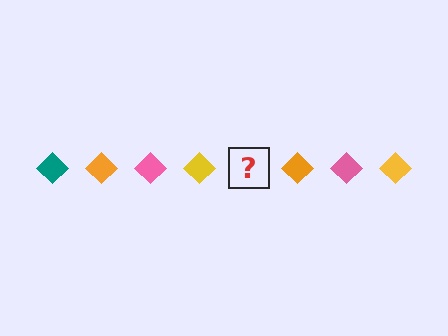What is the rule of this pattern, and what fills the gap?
The rule is that the pattern cycles through teal, orange, pink, yellow diamonds. The gap should be filled with a teal diamond.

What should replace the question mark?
The question mark should be replaced with a teal diamond.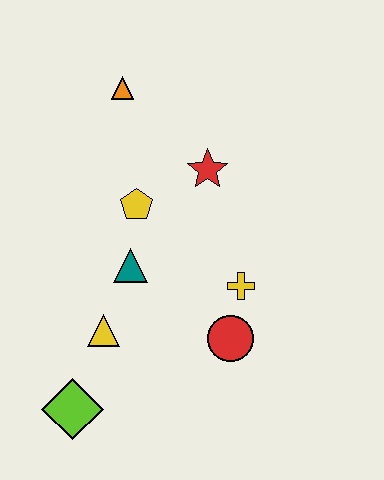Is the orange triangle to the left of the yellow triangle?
No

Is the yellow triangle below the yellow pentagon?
Yes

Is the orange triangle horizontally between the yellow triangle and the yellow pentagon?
Yes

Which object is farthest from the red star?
The lime diamond is farthest from the red star.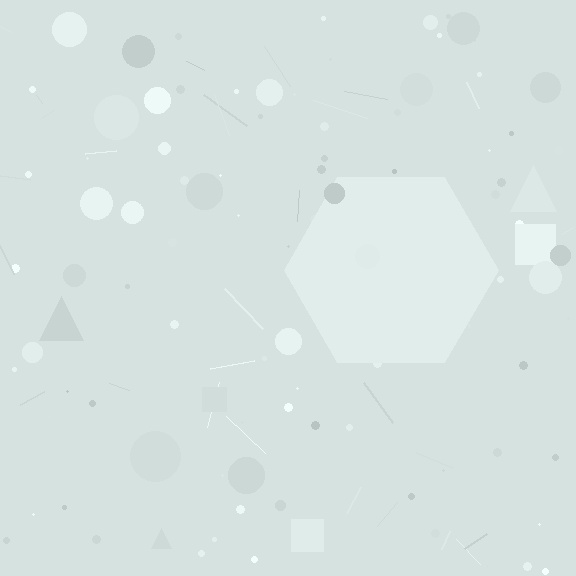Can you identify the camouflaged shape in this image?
The camouflaged shape is a hexagon.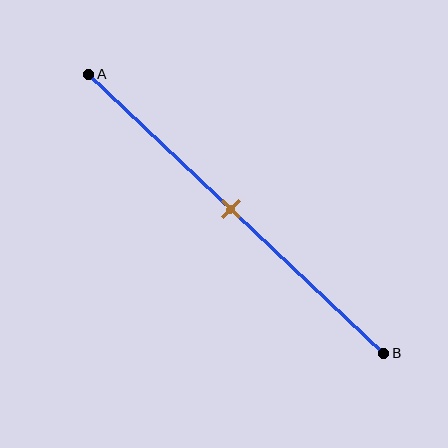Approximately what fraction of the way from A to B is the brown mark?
The brown mark is approximately 50% of the way from A to B.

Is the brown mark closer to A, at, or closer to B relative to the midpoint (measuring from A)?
The brown mark is approximately at the midpoint of segment AB.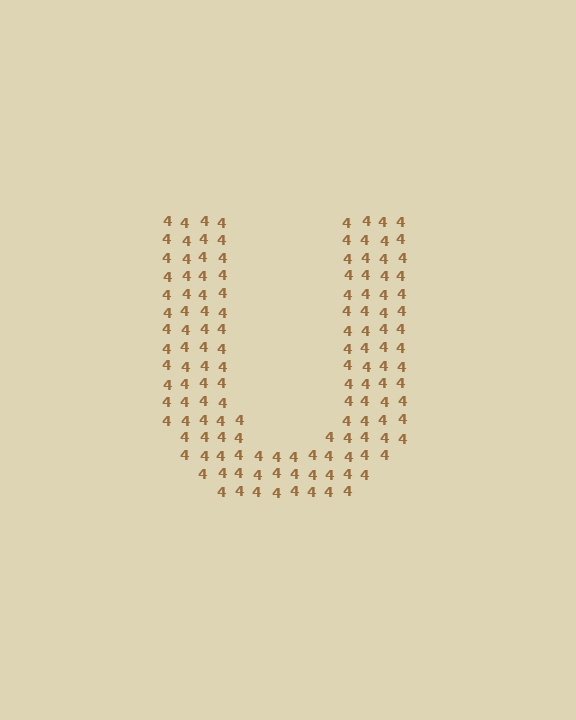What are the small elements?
The small elements are digit 4's.